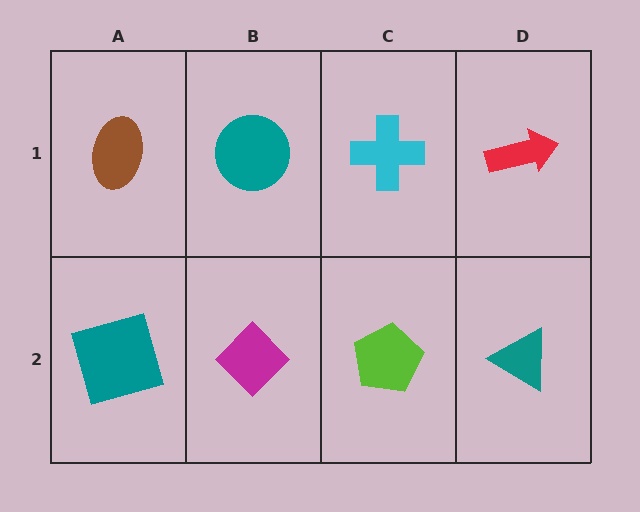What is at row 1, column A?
A brown ellipse.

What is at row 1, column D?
A red arrow.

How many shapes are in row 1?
4 shapes.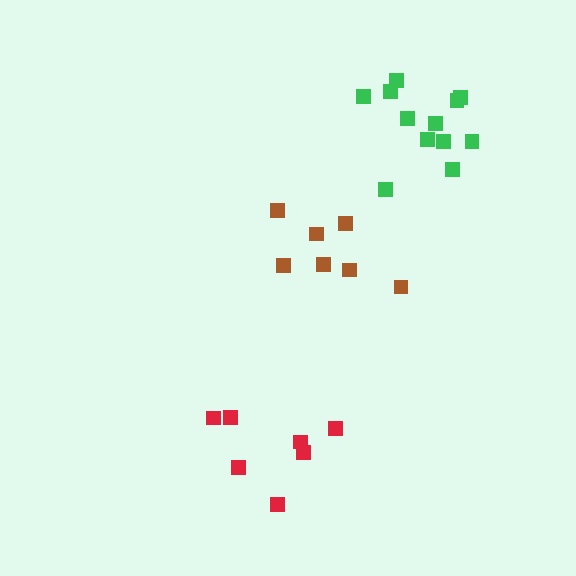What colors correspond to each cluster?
The clusters are colored: green, brown, red.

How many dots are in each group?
Group 1: 12 dots, Group 2: 7 dots, Group 3: 7 dots (26 total).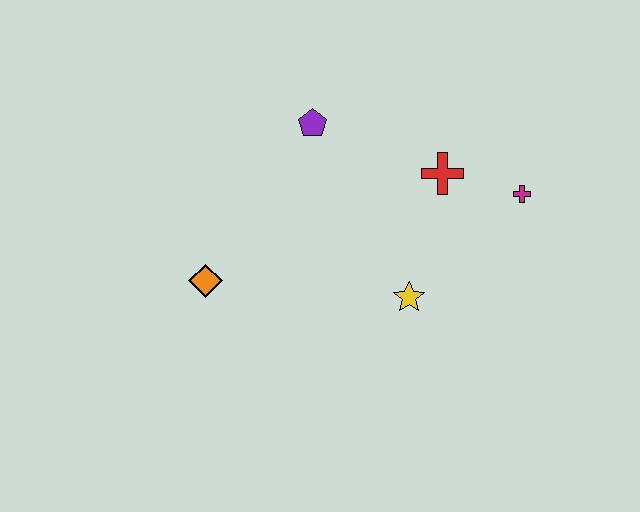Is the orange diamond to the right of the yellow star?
No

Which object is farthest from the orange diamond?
The magenta cross is farthest from the orange diamond.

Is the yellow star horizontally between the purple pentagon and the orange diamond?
No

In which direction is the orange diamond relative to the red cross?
The orange diamond is to the left of the red cross.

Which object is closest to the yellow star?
The red cross is closest to the yellow star.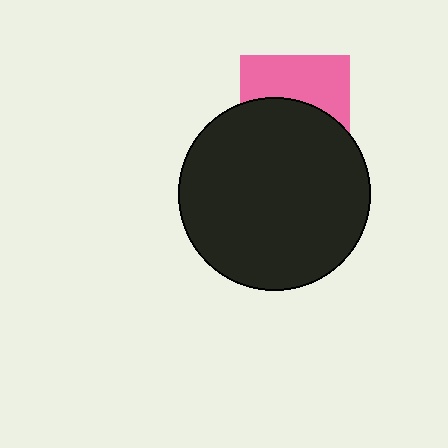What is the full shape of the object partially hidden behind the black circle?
The partially hidden object is a pink square.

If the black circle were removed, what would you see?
You would see the complete pink square.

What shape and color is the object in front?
The object in front is a black circle.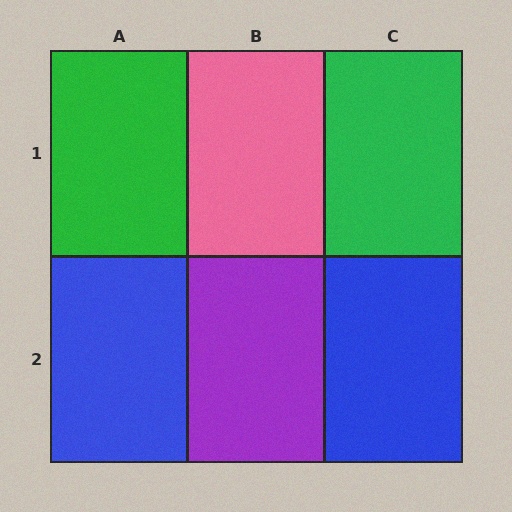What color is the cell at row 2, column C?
Blue.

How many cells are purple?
1 cell is purple.